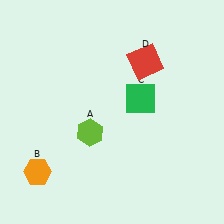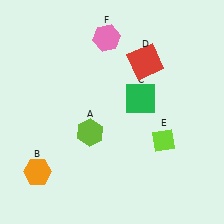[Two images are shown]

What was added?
A lime diamond (E), a pink hexagon (F) were added in Image 2.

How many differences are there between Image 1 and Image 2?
There are 2 differences between the two images.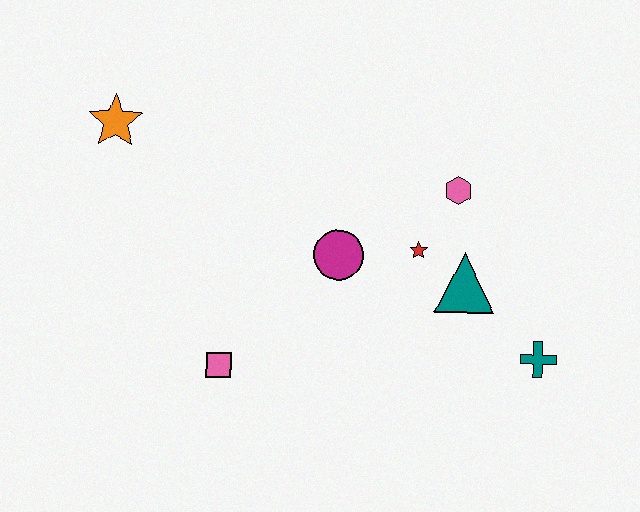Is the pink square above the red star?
No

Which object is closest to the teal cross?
The teal triangle is closest to the teal cross.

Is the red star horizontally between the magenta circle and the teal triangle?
Yes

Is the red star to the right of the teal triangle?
No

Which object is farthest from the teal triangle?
The orange star is farthest from the teal triangle.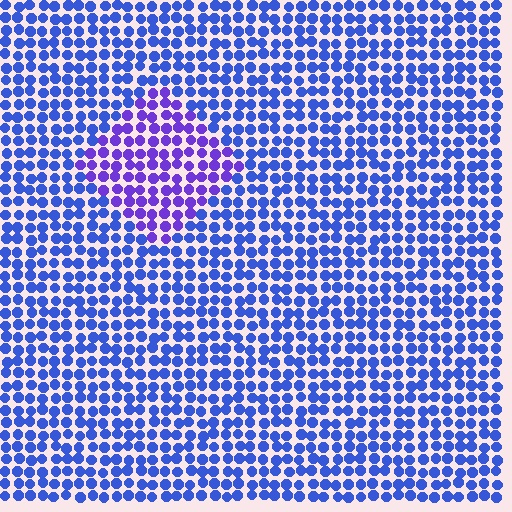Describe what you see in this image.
The image is filled with small blue elements in a uniform arrangement. A diamond-shaped region is visible where the elements are tinted to a slightly different hue, forming a subtle color boundary.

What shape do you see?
I see a diamond.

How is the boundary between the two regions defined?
The boundary is defined purely by a slight shift in hue (about 34 degrees). Spacing, size, and orientation are identical on both sides.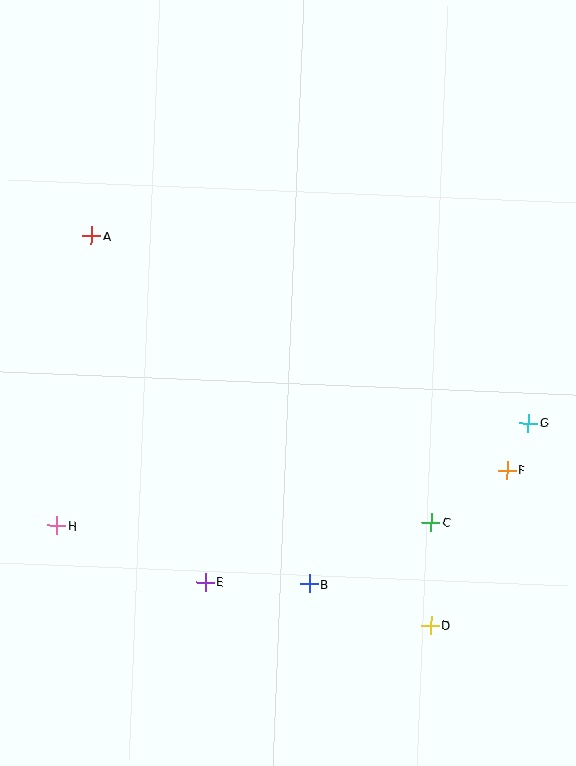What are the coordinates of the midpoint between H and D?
The midpoint between H and D is at (244, 575).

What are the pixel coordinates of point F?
Point F is at (507, 470).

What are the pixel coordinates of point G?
Point G is at (528, 423).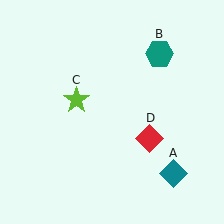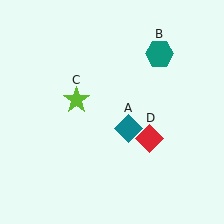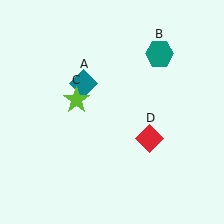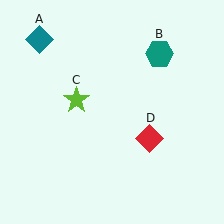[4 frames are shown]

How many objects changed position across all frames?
1 object changed position: teal diamond (object A).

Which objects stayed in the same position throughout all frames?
Teal hexagon (object B) and lime star (object C) and red diamond (object D) remained stationary.